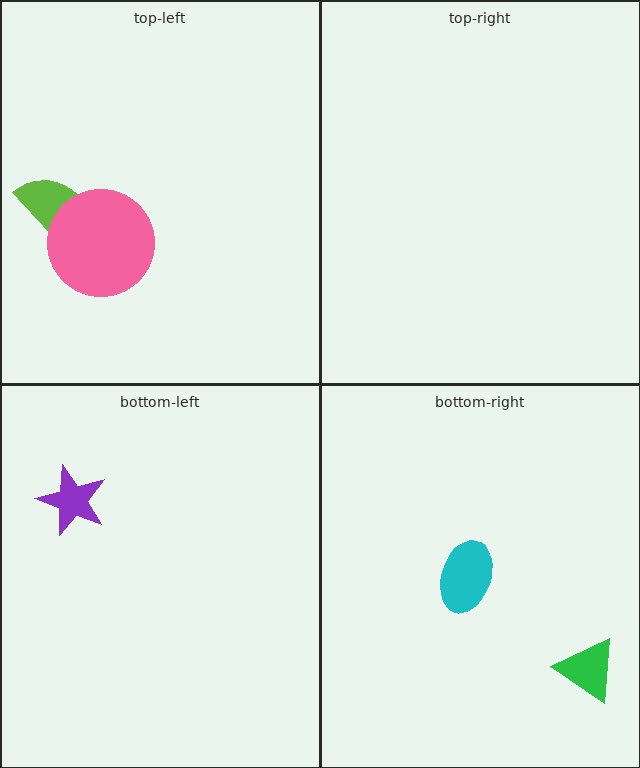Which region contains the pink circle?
The top-left region.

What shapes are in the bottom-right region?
The green triangle, the cyan ellipse.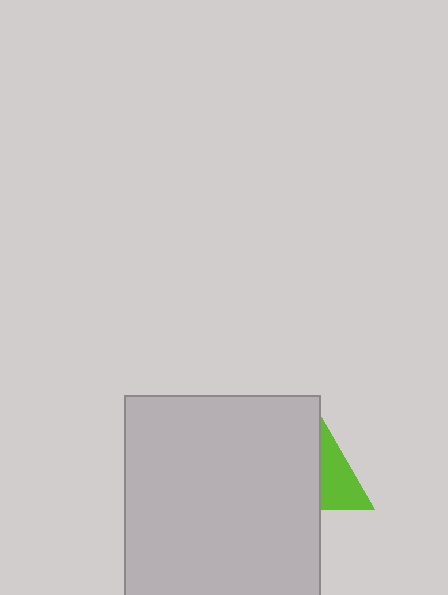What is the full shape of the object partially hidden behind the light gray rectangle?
The partially hidden object is a lime triangle.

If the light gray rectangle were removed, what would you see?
You would see the complete lime triangle.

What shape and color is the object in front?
The object in front is a light gray rectangle.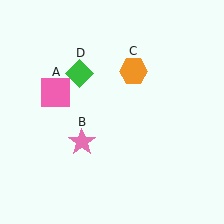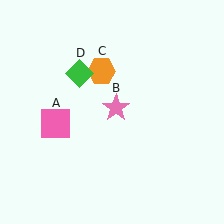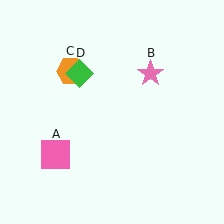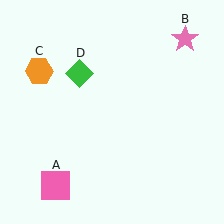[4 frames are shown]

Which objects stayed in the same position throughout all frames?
Green diamond (object D) remained stationary.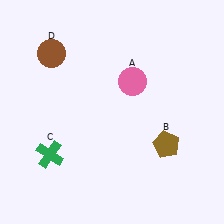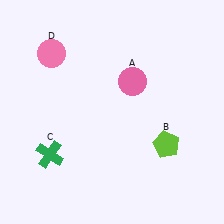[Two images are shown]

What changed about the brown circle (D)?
In Image 1, D is brown. In Image 2, it changed to pink.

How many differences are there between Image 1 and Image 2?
There are 2 differences between the two images.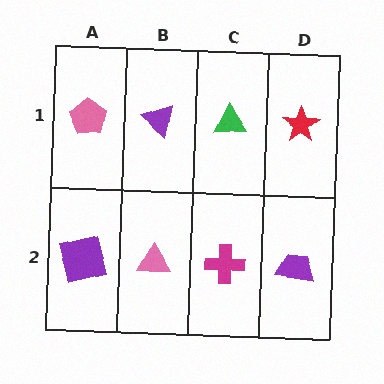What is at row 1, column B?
A purple triangle.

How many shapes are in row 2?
4 shapes.